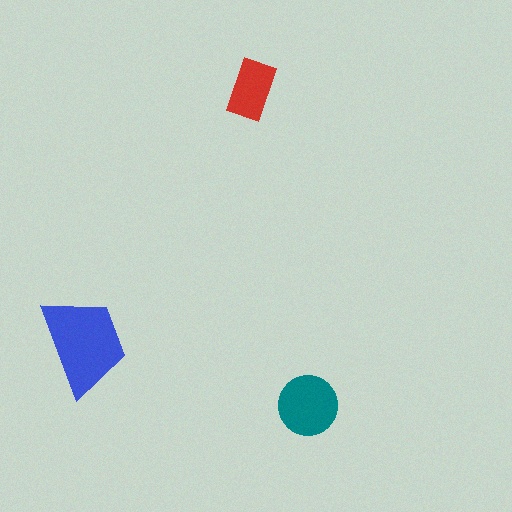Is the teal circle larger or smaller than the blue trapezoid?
Smaller.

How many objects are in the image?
There are 3 objects in the image.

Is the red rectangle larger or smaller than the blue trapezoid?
Smaller.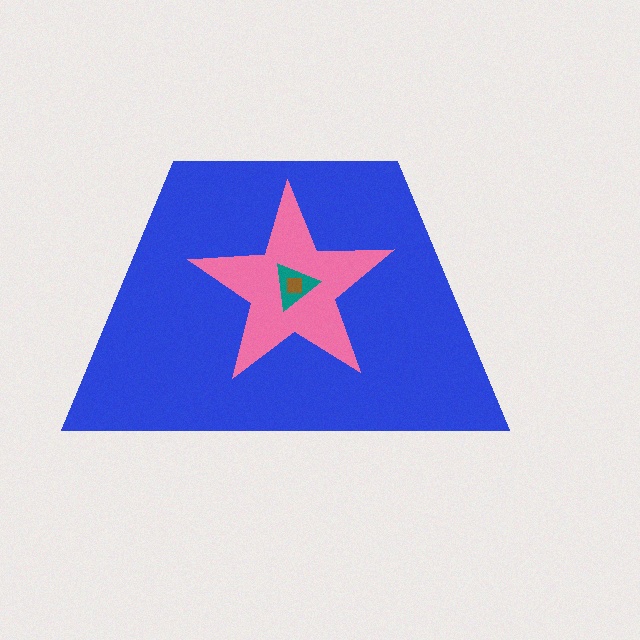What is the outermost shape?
The blue trapezoid.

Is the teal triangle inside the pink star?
Yes.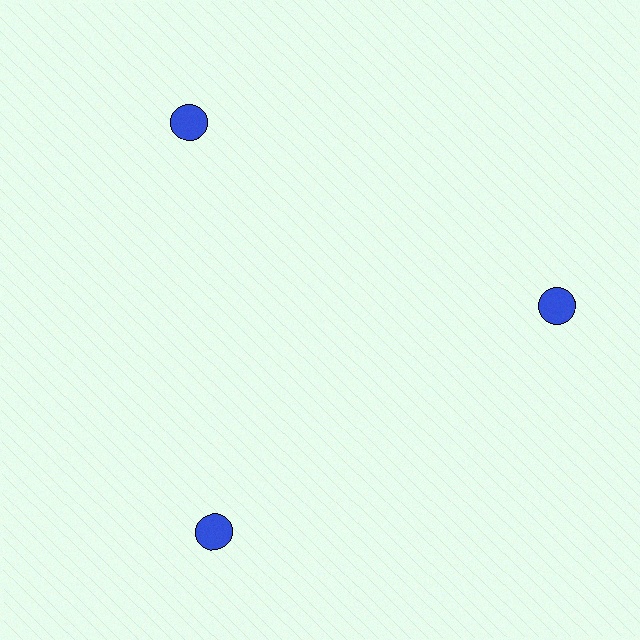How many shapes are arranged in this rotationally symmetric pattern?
There are 3 shapes, arranged in 3 groups of 1.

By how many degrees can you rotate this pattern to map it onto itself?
The pattern maps onto itself every 120 degrees of rotation.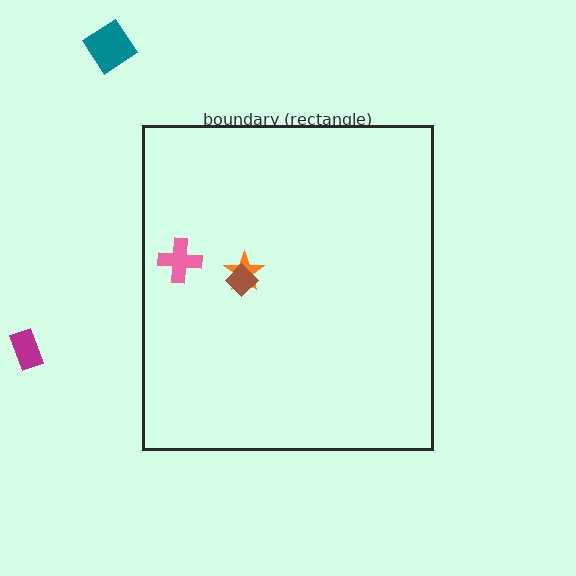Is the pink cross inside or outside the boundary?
Inside.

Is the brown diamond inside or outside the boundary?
Inside.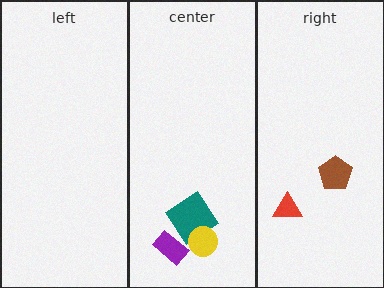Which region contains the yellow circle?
The center region.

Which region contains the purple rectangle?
The center region.